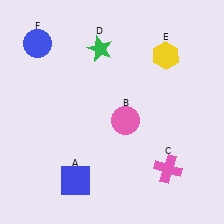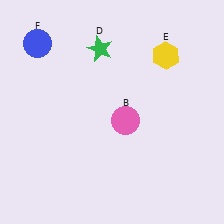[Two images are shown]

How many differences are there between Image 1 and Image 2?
There are 2 differences between the two images.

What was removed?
The blue square (A), the pink cross (C) were removed in Image 2.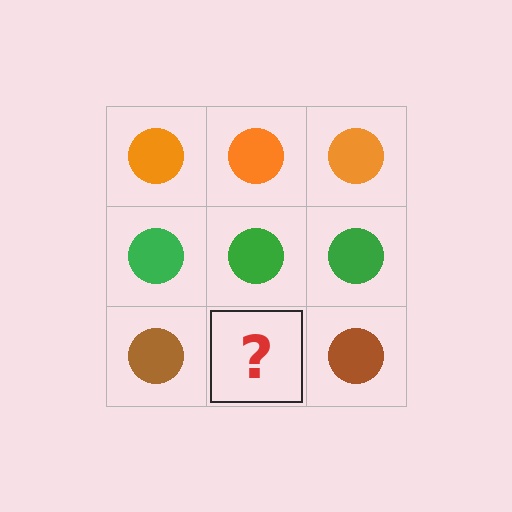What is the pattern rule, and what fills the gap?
The rule is that each row has a consistent color. The gap should be filled with a brown circle.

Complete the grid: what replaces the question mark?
The question mark should be replaced with a brown circle.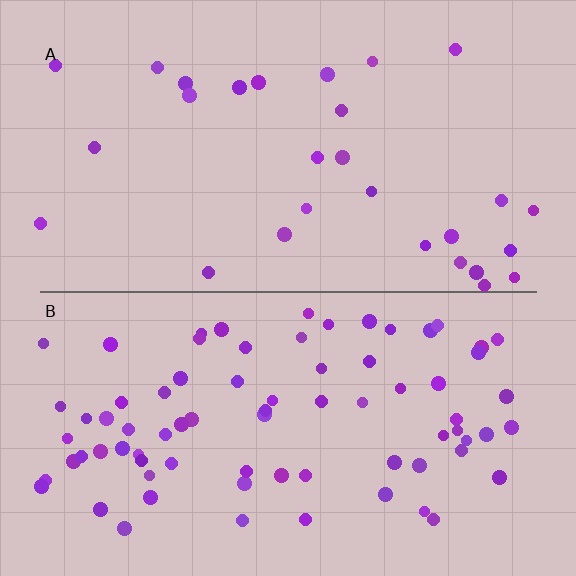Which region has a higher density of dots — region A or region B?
B (the bottom).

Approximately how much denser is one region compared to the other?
Approximately 2.7× — region B over region A.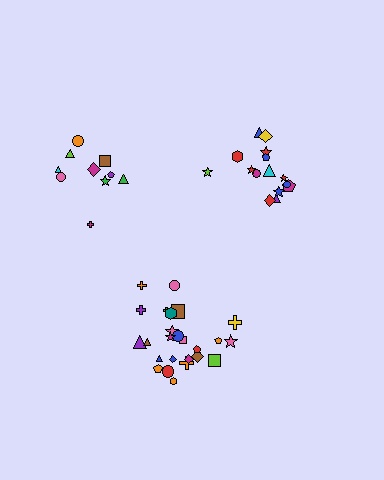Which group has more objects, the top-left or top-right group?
The top-right group.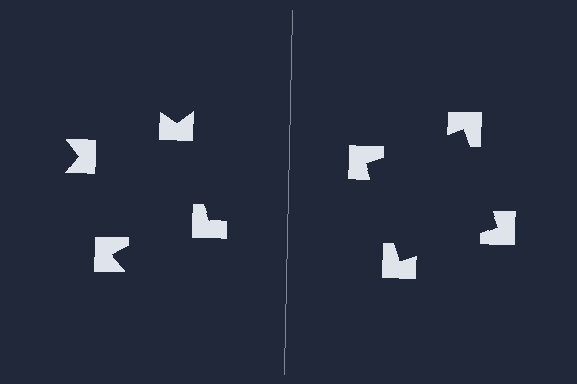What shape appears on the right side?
An illusory square.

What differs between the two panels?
The notched squares are positioned identically on both sides; only the wedge orientations differ. On the right they align to a square; on the left they are misaligned.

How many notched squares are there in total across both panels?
8 — 4 on each side.